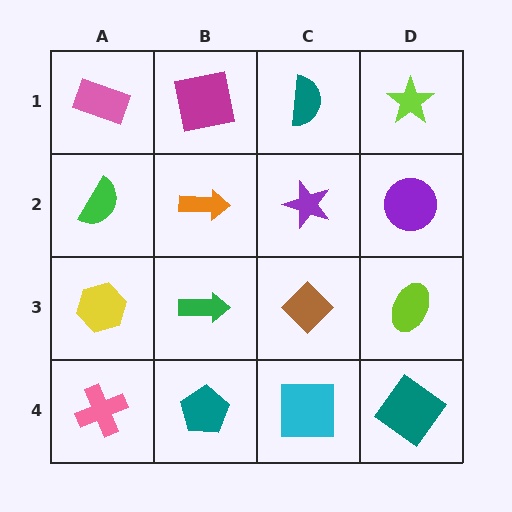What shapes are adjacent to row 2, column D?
A lime star (row 1, column D), a lime ellipse (row 3, column D), a purple star (row 2, column C).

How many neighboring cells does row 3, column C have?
4.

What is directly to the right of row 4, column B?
A cyan square.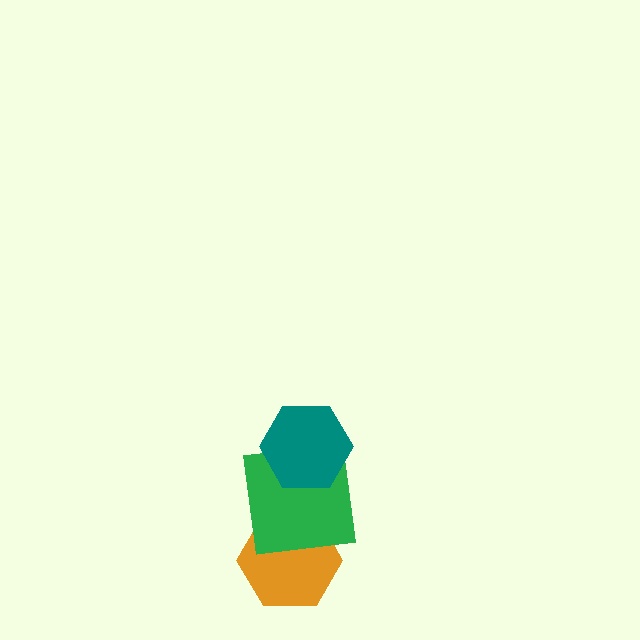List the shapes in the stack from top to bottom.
From top to bottom: the teal hexagon, the green square, the orange hexagon.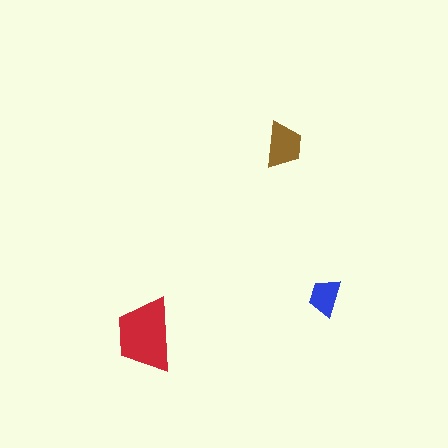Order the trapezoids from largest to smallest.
the red one, the brown one, the blue one.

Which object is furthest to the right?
The blue trapezoid is rightmost.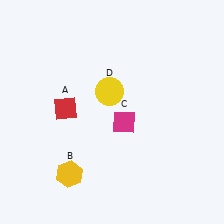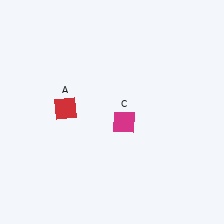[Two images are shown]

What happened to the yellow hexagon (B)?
The yellow hexagon (B) was removed in Image 2. It was in the bottom-left area of Image 1.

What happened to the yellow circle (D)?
The yellow circle (D) was removed in Image 2. It was in the top-left area of Image 1.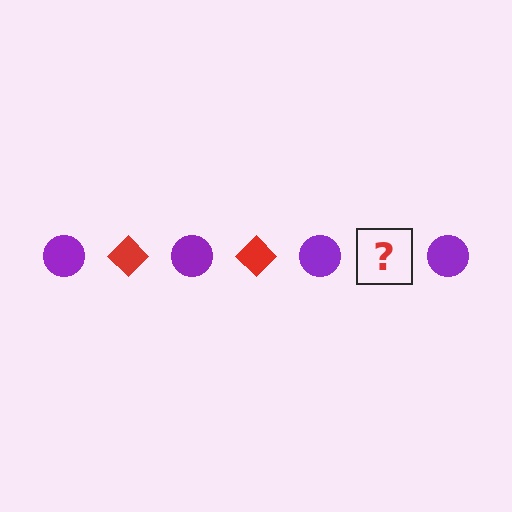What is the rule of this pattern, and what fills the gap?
The rule is that the pattern alternates between purple circle and red diamond. The gap should be filled with a red diamond.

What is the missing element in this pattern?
The missing element is a red diamond.